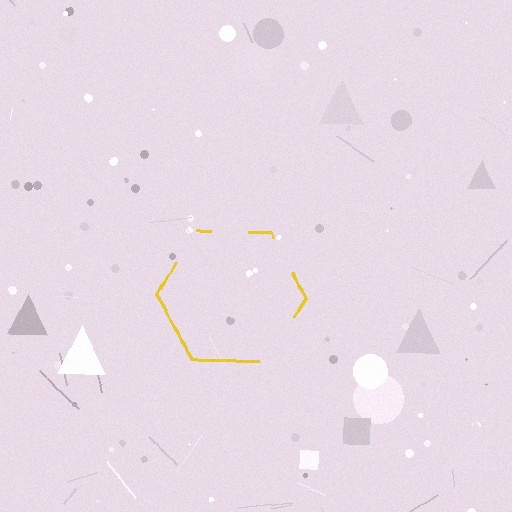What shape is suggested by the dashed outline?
The dashed outline suggests a hexagon.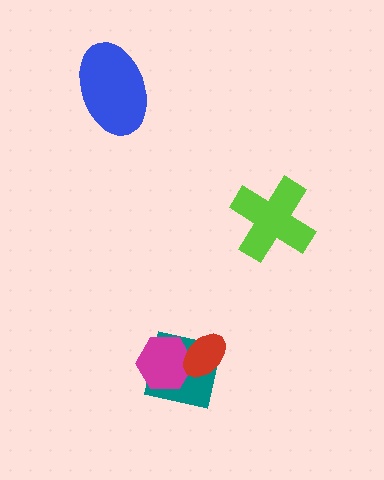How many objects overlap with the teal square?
2 objects overlap with the teal square.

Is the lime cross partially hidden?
No, no other shape covers it.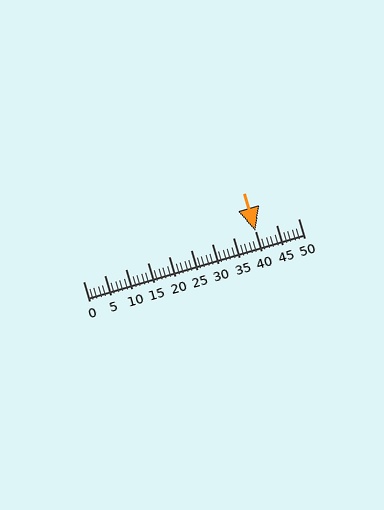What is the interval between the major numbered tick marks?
The major tick marks are spaced 5 units apart.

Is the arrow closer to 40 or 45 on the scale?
The arrow is closer to 40.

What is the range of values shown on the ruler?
The ruler shows values from 0 to 50.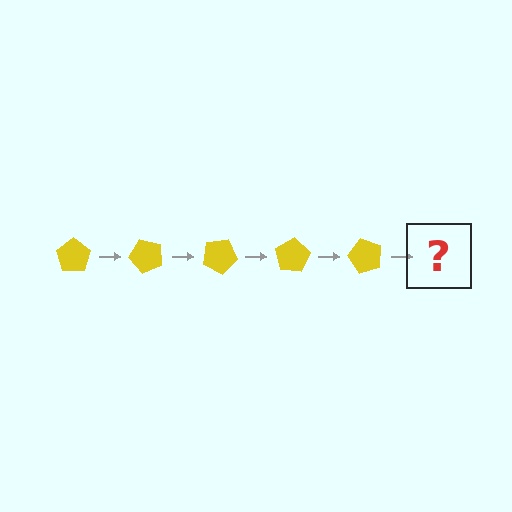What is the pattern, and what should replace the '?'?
The pattern is that the pentagon rotates 50 degrees each step. The '?' should be a yellow pentagon rotated 250 degrees.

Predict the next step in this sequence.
The next step is a yellow pentagon rotated 250 degrees.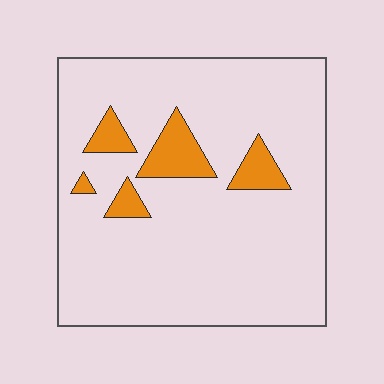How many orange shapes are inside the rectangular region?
5.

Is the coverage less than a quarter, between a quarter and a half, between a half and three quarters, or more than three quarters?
Less than a quarter.